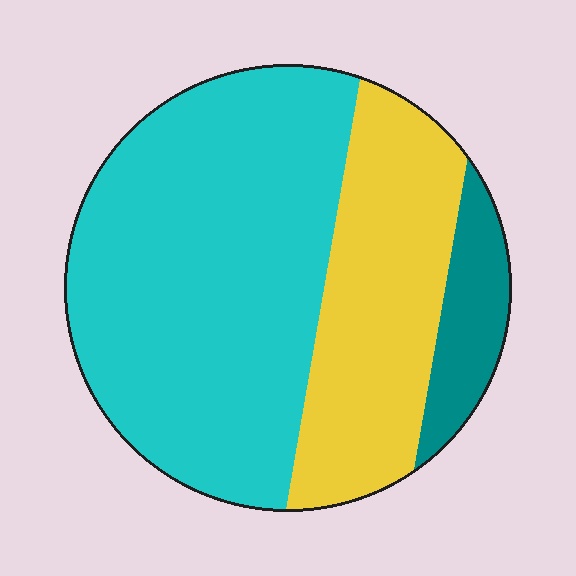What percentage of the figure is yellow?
Yellow covers 30% of the figure.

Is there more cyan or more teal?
Cyan.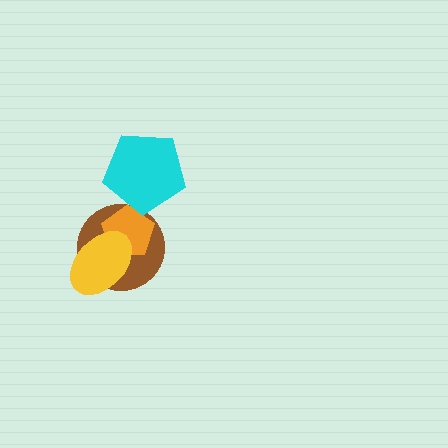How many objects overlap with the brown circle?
2 objects overlap with the brown circle.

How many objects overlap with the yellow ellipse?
2 objects overlap with the yellow ellipse.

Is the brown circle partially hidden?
Yes, it is partially covered by another shape.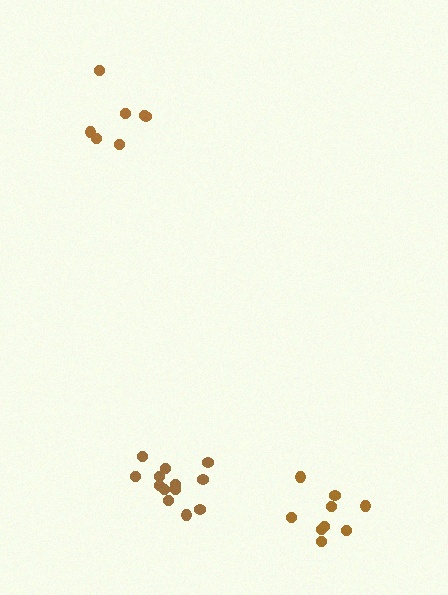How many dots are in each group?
Group 1: 7 dots, Group 2: 9 dots, Group 3: 13 dots (29 total).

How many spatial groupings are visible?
There are 3 spatial groupings.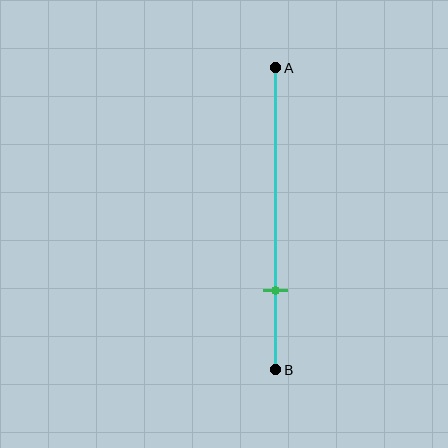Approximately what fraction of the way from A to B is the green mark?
The green mark is approximately 75% of the way from A to B.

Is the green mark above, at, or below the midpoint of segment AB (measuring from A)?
The green mark is below the midpoint of segment AB.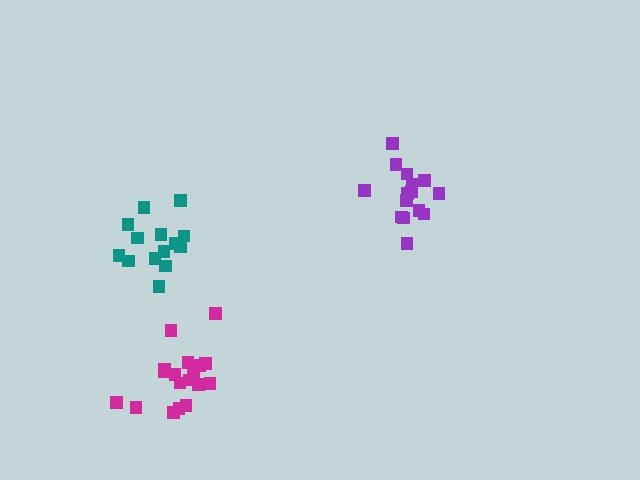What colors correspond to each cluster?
The clusters are colored: purple, teal, magenta.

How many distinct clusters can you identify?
There are 3 distinct clusters.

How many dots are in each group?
Group 1: 16 dots, Group 2: 14 dots, Group 3: 18 dots (48 total).